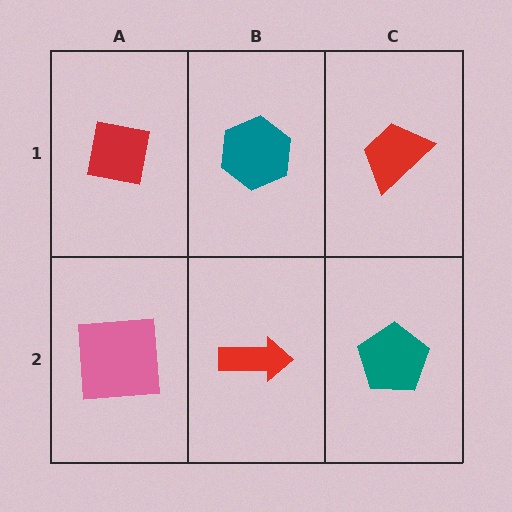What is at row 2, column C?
A teal pentagon.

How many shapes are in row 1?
3 shapes.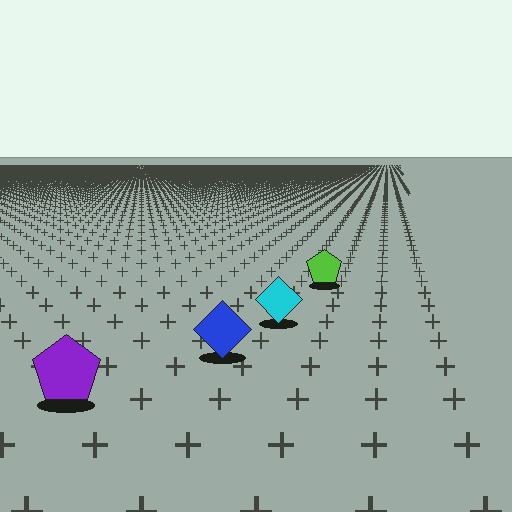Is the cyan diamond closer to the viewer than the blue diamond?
No. The blue diamond is closer — you can tell from the texture gradient: the ground texture is coarser near it.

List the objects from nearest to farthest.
From nearest to farthest: the purple pentagon, the blue diamond, the cyan diamond, the lime pentagon.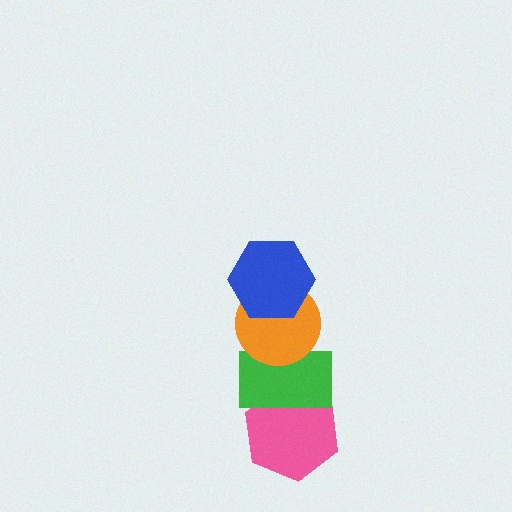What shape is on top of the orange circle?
The blue hexagon is on top of the orange circle.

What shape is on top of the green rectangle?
The orange circle is on top of the green rectangle.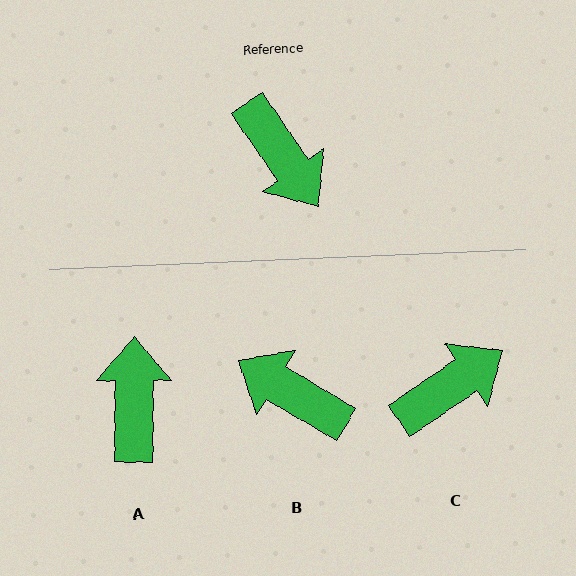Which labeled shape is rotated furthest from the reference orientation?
B, about 155 degrees away.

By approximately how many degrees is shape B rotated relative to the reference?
Approximately 155 degrees clockwise.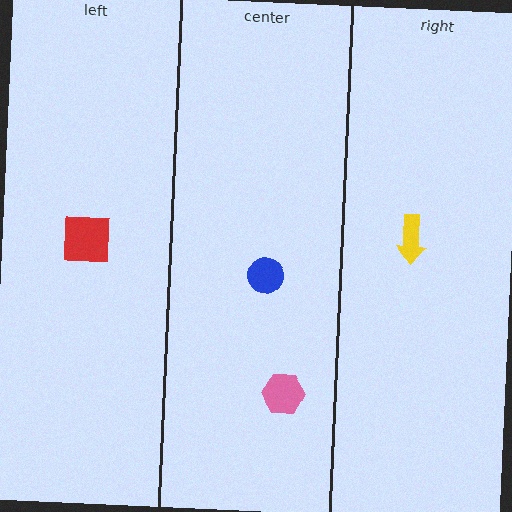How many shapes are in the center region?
2.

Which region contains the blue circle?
The center region.